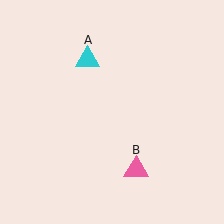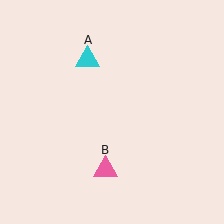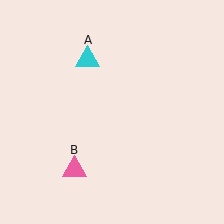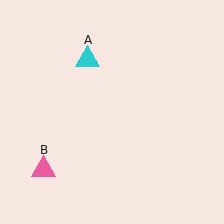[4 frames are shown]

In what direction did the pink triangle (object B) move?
The pink triangle (object B) moved left.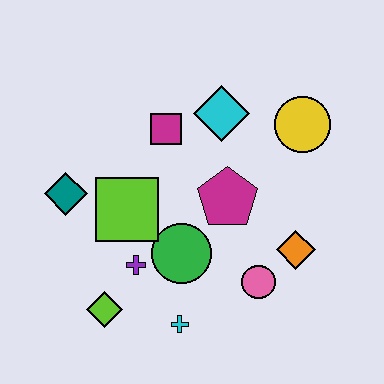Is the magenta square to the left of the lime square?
No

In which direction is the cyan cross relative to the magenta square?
The cyan cross is below the magenta square.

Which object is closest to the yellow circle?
The cyan diamond is closest to the yellow circle.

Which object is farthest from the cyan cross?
The yellow circle is farthest from the cyan cross.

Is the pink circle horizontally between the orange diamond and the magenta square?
Yes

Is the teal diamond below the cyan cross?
No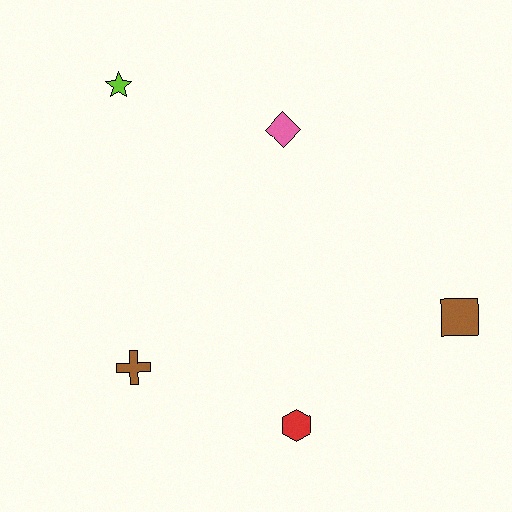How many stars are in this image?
There is 1 star.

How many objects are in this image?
There are 5 objects.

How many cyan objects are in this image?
There are no cyan objects.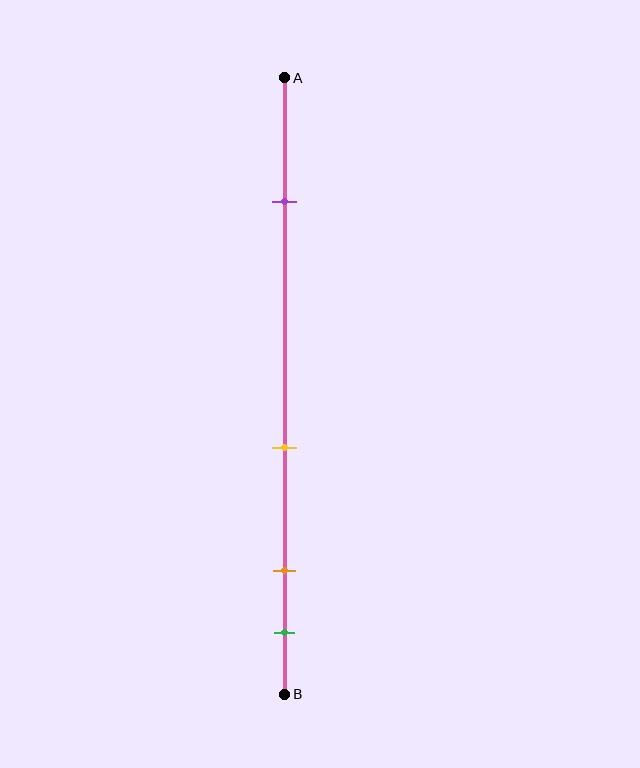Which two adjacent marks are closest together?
The orange and green marks are the closest adjacent pair.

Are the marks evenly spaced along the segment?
No, the marks are not evenly spaced.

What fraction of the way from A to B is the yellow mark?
The yellow mark is approximately 60% (0.6) of the way from A to B.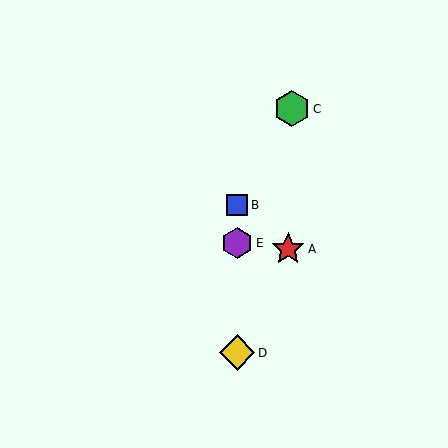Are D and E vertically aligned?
Yes, both are at x≈237.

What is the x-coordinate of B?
Object B is at x≈237.